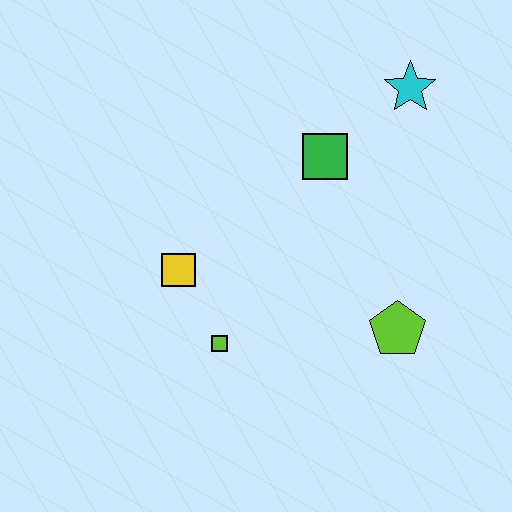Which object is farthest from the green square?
The lime square is farthest from the green square.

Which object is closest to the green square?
The cyan star is closest to the green square.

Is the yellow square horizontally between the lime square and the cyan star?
No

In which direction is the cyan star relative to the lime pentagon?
The cyan star is above the lime pentagon.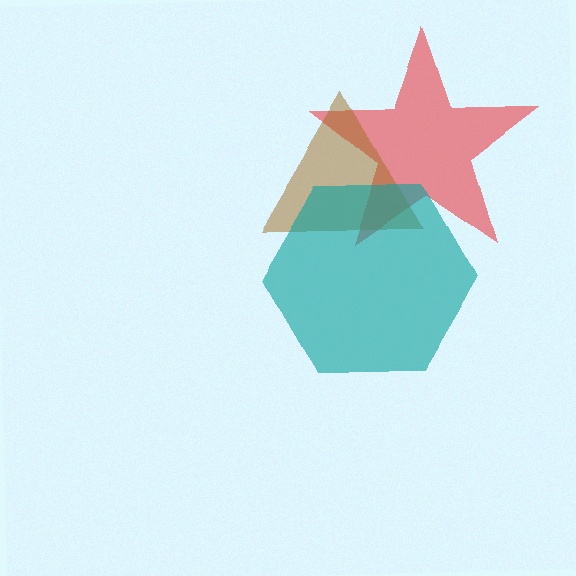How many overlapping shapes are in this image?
There are 3 overlapping shapes in the image.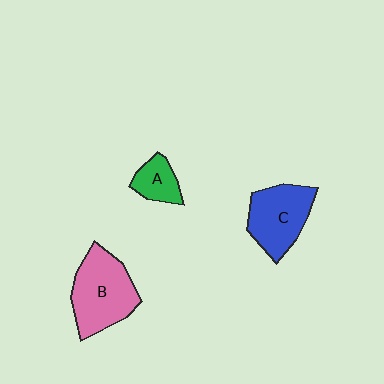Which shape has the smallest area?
Shape A (green).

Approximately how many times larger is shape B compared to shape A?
Approximately 2.5 times.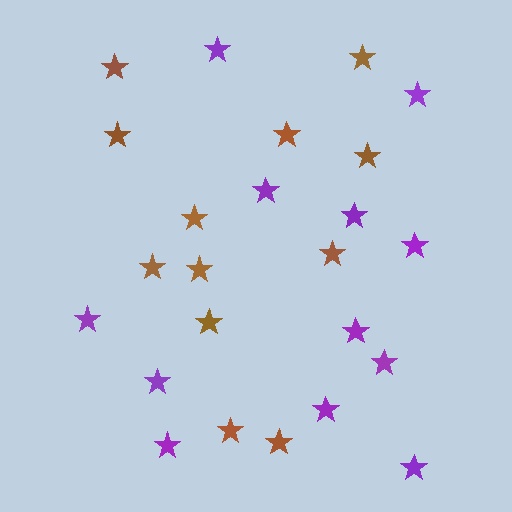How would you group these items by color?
There are 2 groups: one group of brown stars (12) and one group of purple stars (12).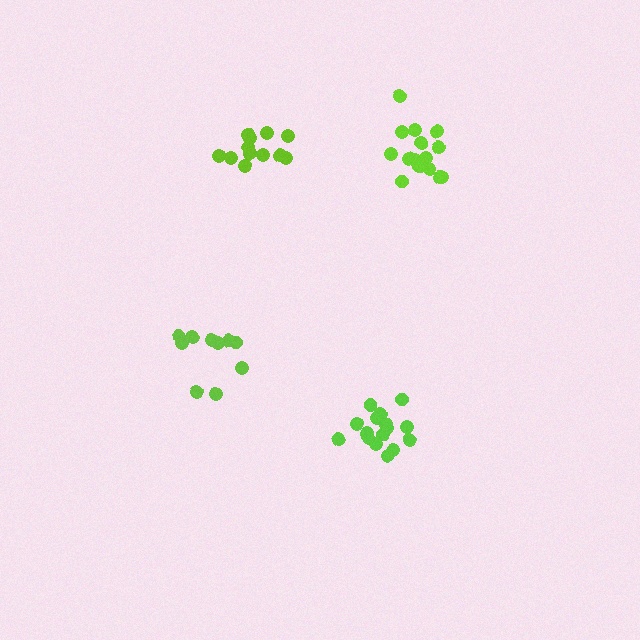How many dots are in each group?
Group 1: 10 dots, Group 2: 12 dots, Group 3: 16 dots, Group 4: 15 dots (53 total).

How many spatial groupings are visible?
There are 4 spatial groupings.